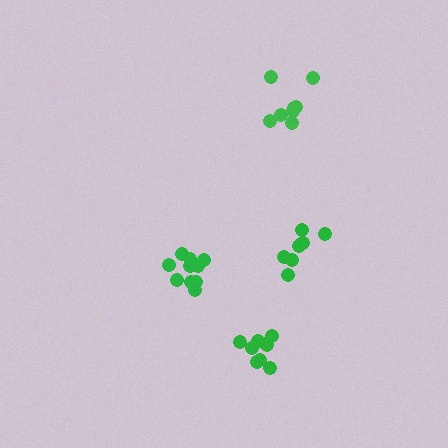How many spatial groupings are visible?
There are 4 spatial groupings.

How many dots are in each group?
Group 1: 9 dots, Group 2: 11 dots, Group 3: 8 dots, Group 4: 8 dots (36 total).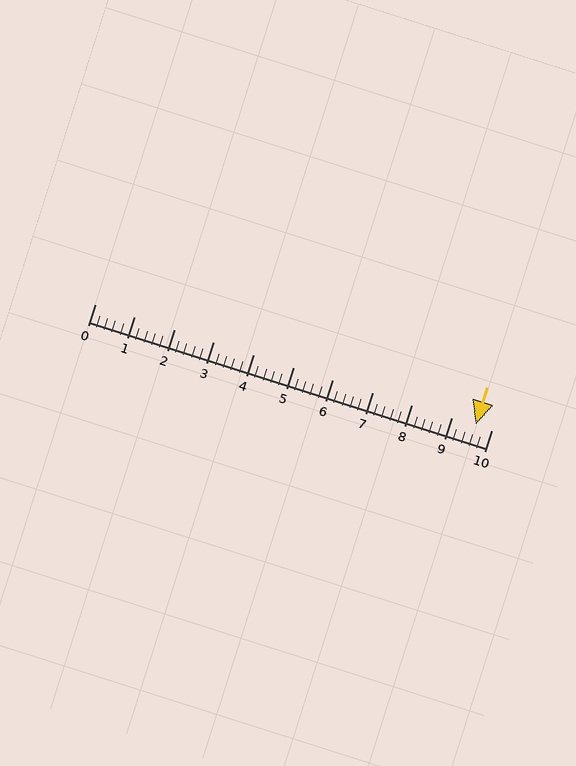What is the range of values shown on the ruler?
The ruler shows values from 0 to 10.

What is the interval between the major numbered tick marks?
The major tick marks are spaced 1 units apart.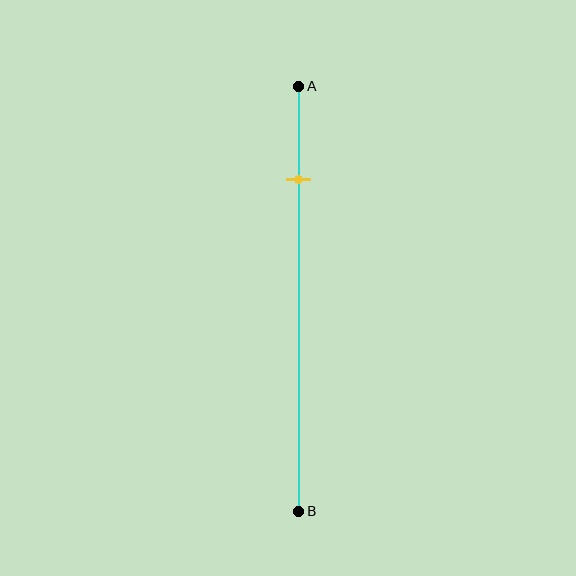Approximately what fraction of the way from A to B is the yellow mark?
The yellow mark is approximately 20% of the way from A to B.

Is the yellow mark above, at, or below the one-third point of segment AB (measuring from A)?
The yellow mark is above the one-third point of segment AB.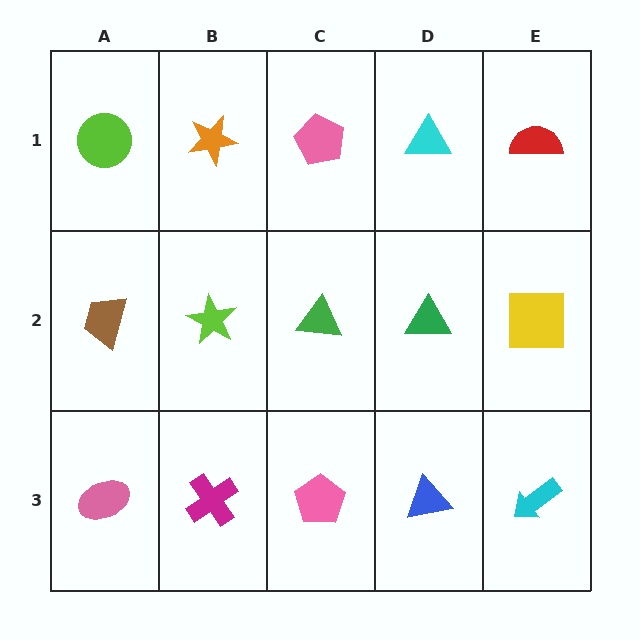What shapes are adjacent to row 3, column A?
A brown trapezoid (row 2, column A), a magenta cross (row 3, column B).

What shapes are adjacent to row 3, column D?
A green triangle (row 2, column D), a pink pentagon (row 3, column C), a cyan arrow (row 3, column E).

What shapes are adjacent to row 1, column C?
A green triangle (row 2, column C), an orange star (row 1, column B), a cyan triangle (row 1, column D).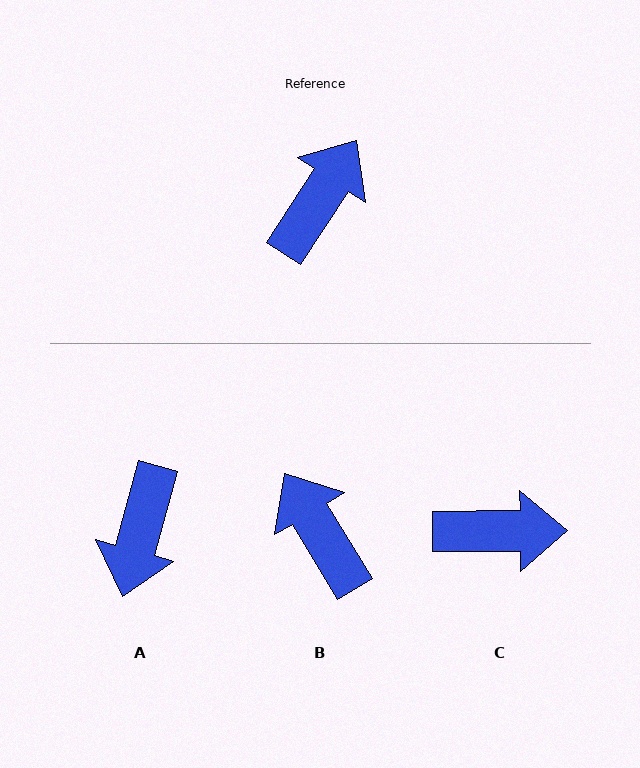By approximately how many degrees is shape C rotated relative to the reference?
Approximately 56 degrees clockwise.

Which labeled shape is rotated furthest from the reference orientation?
A, about 162 degrees away.